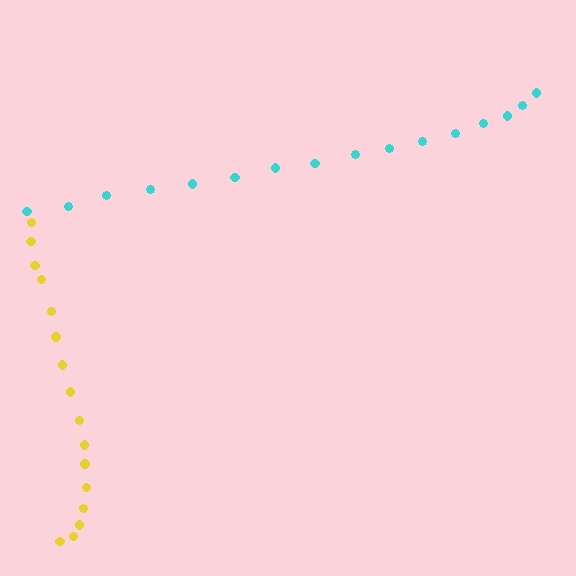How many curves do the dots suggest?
There are 2 distinct paths.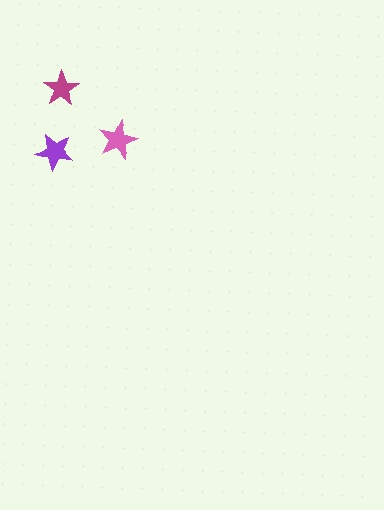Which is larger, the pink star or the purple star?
The pink one.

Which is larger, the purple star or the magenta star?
The purple one.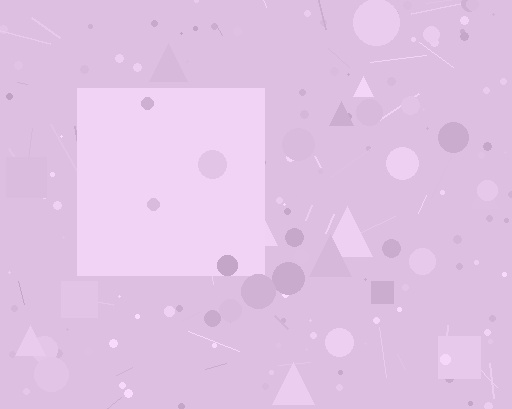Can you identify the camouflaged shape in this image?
The camouflaged shape is a square.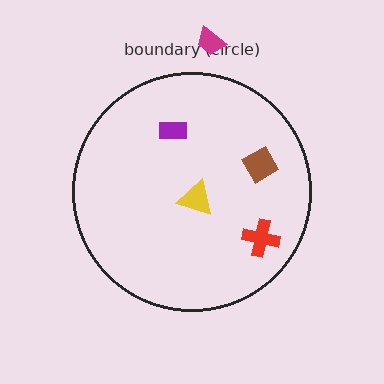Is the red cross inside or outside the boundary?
Inside.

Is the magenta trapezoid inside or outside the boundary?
Outside.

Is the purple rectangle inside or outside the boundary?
Inside.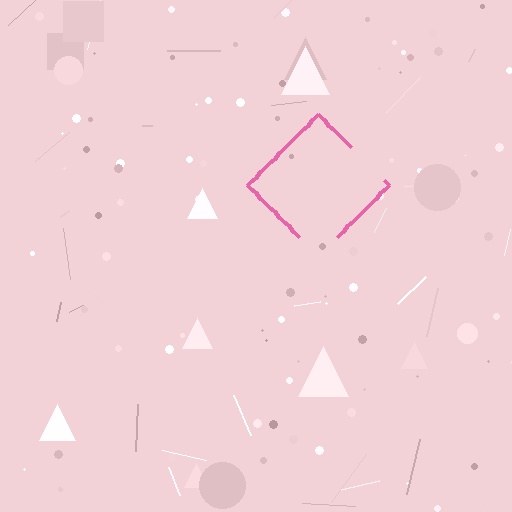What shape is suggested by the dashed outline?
The dashed outline suggests a diamond.